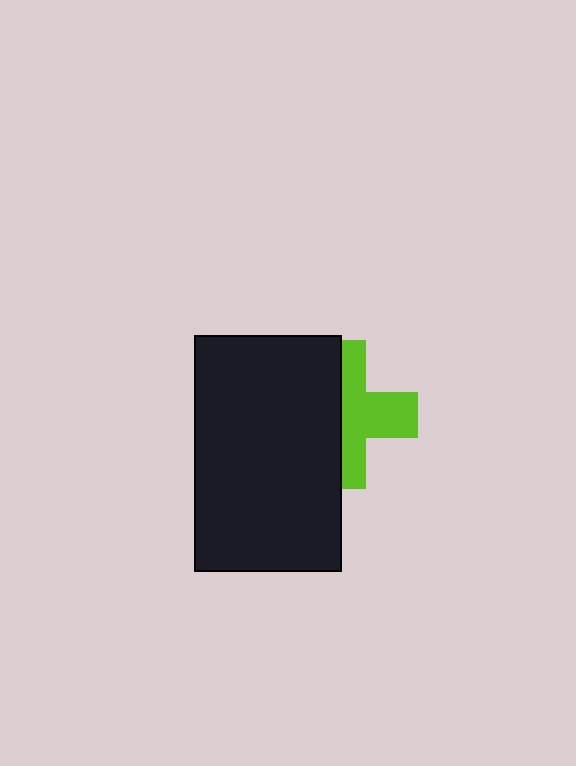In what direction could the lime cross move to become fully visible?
The lime cross could move right. That would shift it out from behind the black rectangle entirely.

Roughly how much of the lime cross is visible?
About half of it is visible (roughly 53%).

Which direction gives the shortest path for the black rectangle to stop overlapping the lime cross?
Moving left gives the shortest separation.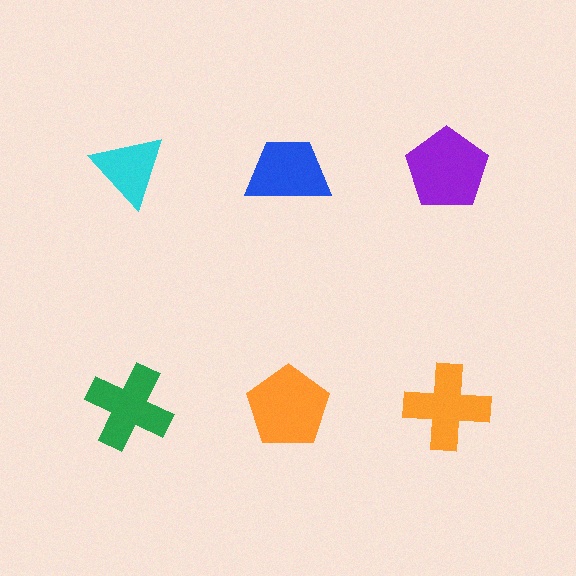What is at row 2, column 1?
A green cross.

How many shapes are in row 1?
3 shapes.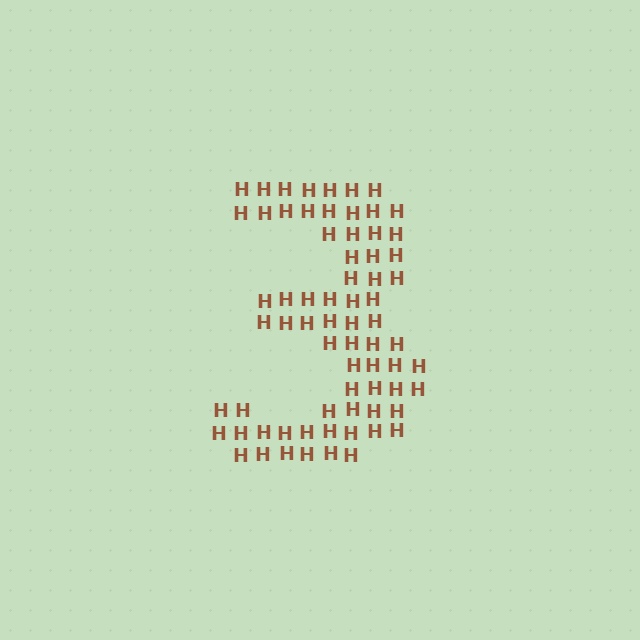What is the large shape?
The large shape is the digit 3.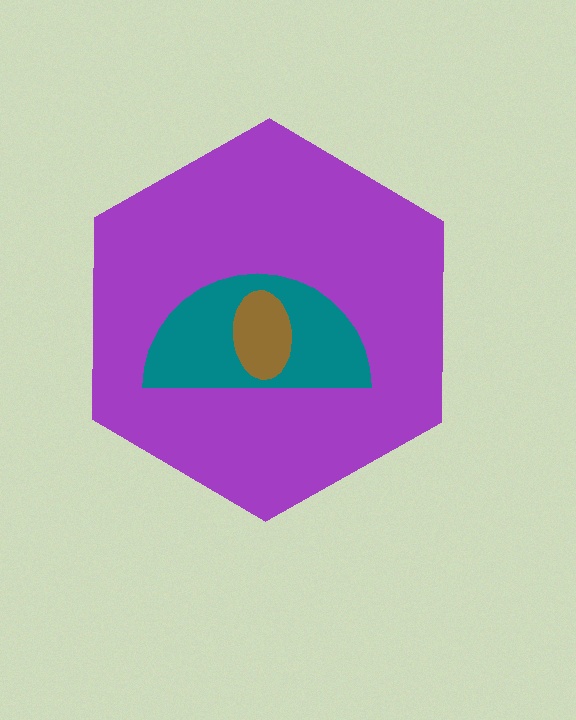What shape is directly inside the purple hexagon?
The teal semicircle.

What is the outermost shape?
The purple hexagon.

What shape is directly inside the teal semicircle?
The brown ellipse.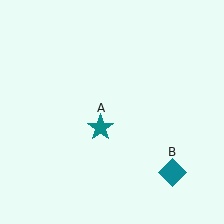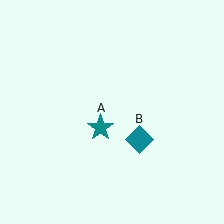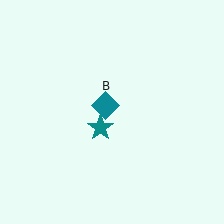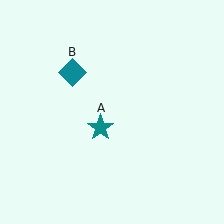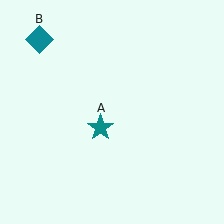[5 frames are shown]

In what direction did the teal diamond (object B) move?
The teal diamond (object B) moved up and to the left.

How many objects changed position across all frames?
1 object changed position: teal diamond (object B).